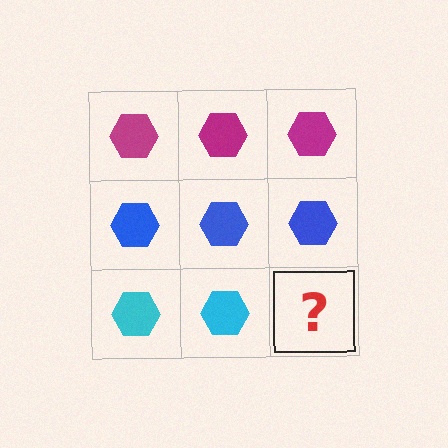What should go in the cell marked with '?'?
The missing cell should contain a cyan hexagon.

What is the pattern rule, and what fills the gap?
The rule is that each row has a consistent color. The gap should be filled with a cyan hexagon.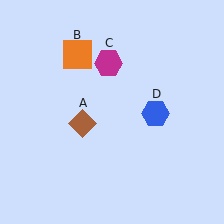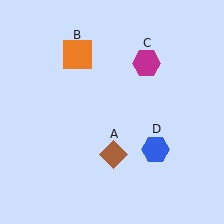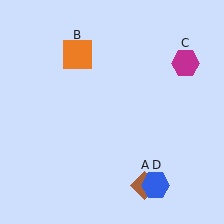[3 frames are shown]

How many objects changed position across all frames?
3 objects changed position: brown diamond (object A), magenta hexagon (object C), blue hexagon (object D).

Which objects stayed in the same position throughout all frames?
Orange square (object B) remained stationary.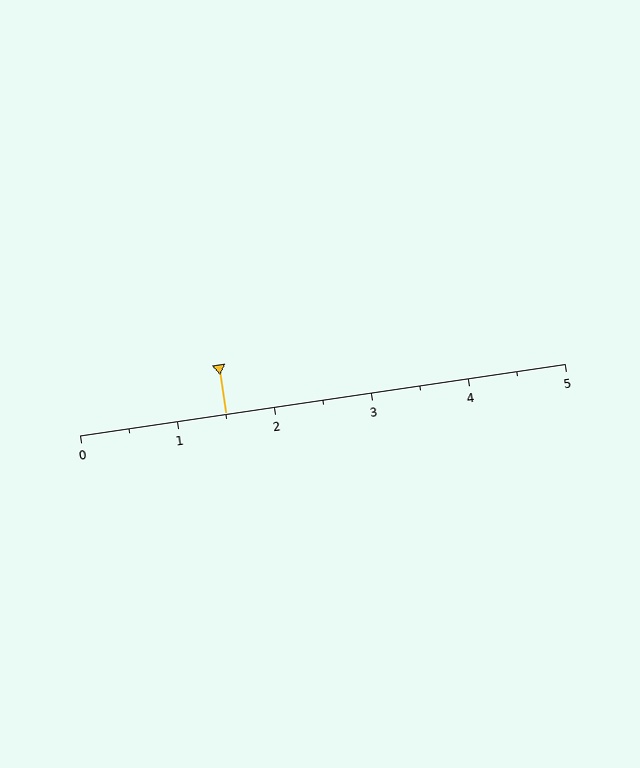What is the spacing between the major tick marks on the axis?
The major ticks are spaced 1 apart.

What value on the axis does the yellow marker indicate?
The marker indicates approximately 1.5.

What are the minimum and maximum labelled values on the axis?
The axis runs from 0 to 5.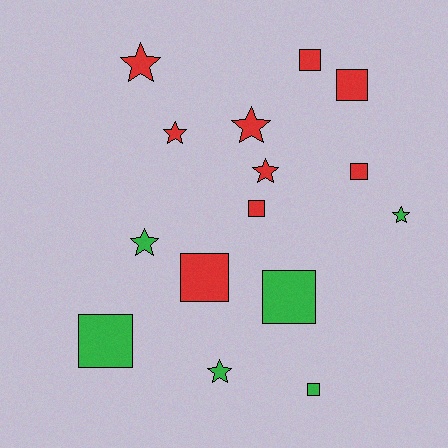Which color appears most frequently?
Red, with 9 objects.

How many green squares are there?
There are 3 green squares.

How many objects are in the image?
There are 15 objects.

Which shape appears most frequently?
Square, with 8 objects.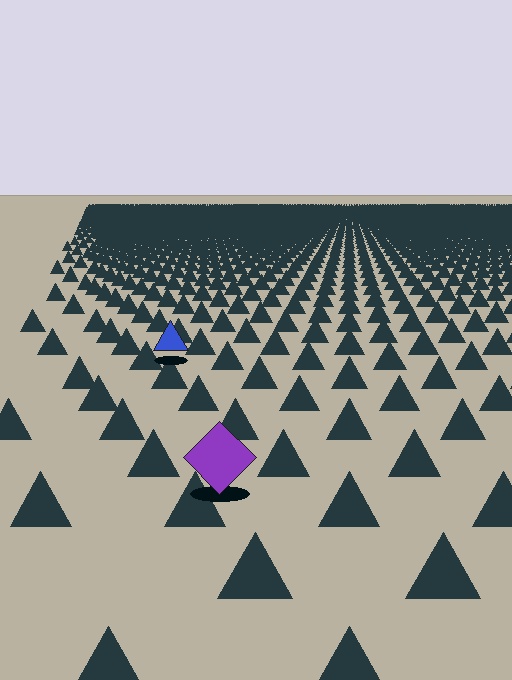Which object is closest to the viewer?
The purple diamond is closest. The texture marks near it are larger and more spread out.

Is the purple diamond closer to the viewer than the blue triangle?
Yes. The purple diamond is closer — you can tell from the texture gradient: the ground texture is coarser near it.